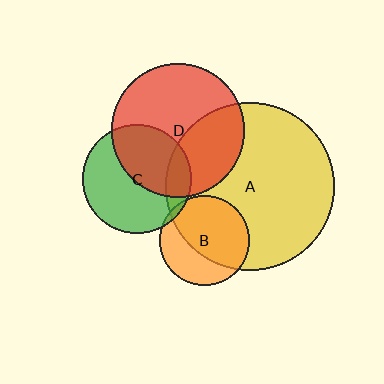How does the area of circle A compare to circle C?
Approximately 2.4 times.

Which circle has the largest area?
Circle A (yellow).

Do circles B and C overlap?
Yes.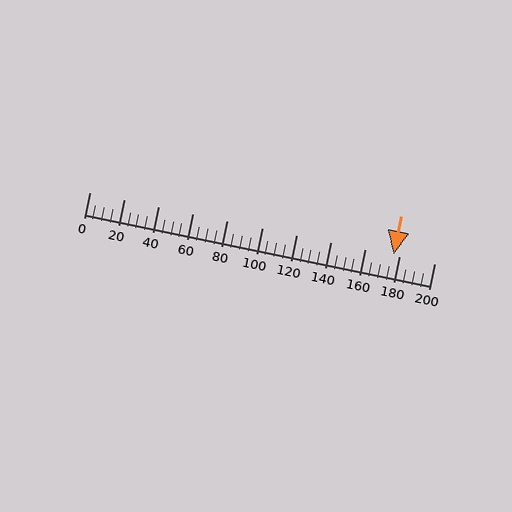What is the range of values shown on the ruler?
The ruler shows values from 0 to 200.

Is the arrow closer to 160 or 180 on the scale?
The arrow is closer to 180.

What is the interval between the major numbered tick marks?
The major tick marks are spaced 20 units apart.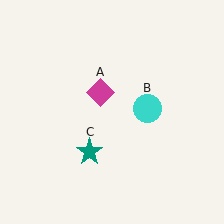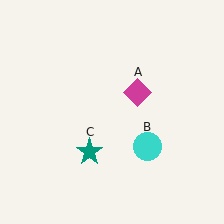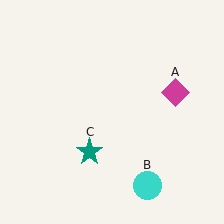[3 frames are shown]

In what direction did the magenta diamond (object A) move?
The magenta diamond (object A) moved right.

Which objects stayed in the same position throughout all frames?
Teal star (object C) remained stationary.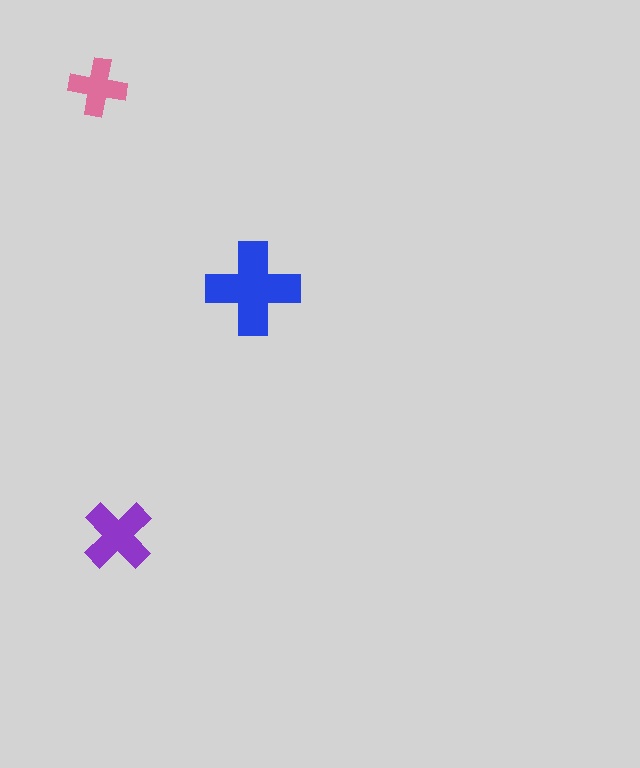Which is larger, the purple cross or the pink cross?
The purple one.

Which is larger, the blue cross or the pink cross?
The blue one.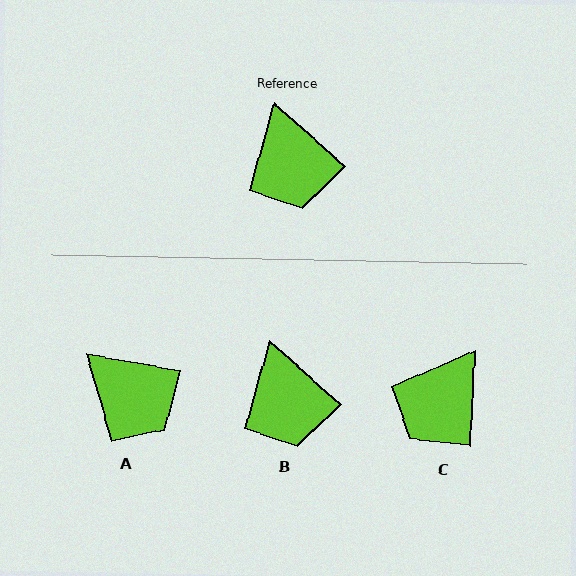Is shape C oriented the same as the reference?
No, it is off by about 51 degrees.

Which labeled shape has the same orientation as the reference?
B.